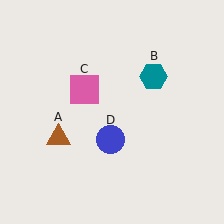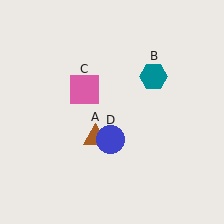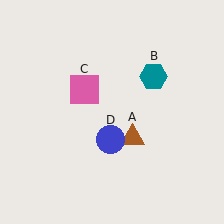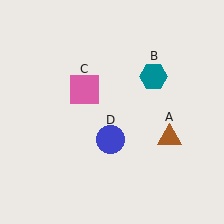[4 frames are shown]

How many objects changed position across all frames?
1 object changed position: brown triangle (object A).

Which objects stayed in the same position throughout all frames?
Teal hexagon (object B) and pink square (object C) and blue circle (object D) remained stationary.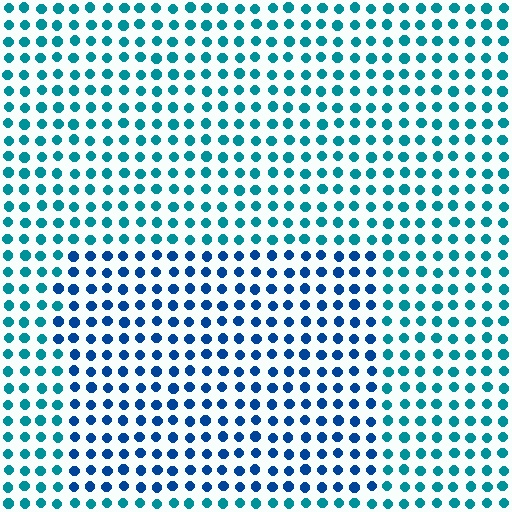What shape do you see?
I see a rectangle.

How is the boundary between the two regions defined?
The boundary is defined purely by a slight shift in hue (about 31 degrees). Spacing, size, and orientation are identical on both sides.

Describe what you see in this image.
The image is filled with small teal elements in a uniform arrangement. A rectangle-shaped region is visible where the elements are tinted to a slightly different hue, forming a subtle color boundary.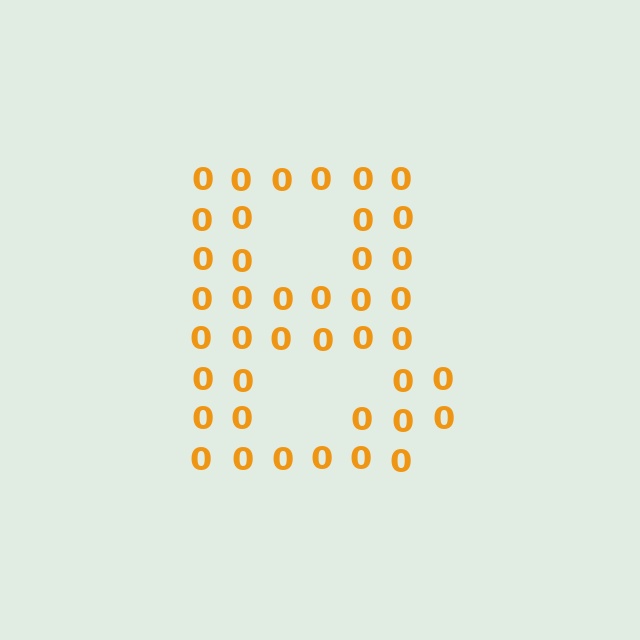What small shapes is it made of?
It is made of small digit 0's.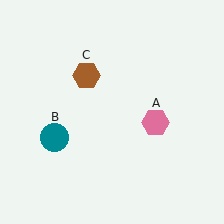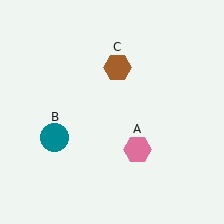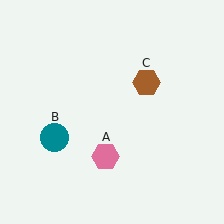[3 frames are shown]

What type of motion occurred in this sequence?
The pink hexagon (object A), brown hexagon (object C) rotated clockwise around the center of the scene.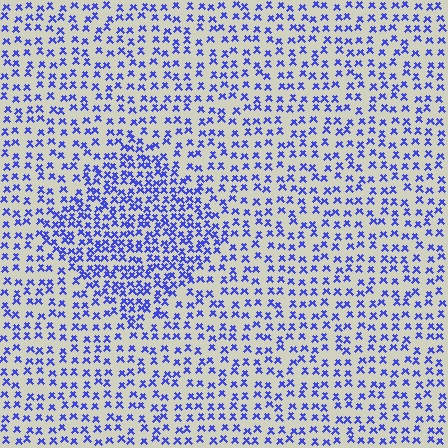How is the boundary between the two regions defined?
The boundary is defined by a change in element density (approximately 1.8x ratio). All elements are the same color, size, and shape.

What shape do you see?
I see a diamond.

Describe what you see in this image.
The image contains small blue elements arranged at two different densities. A diamond-shaped region is visible where the elements are more densely packed than the surrounding area.